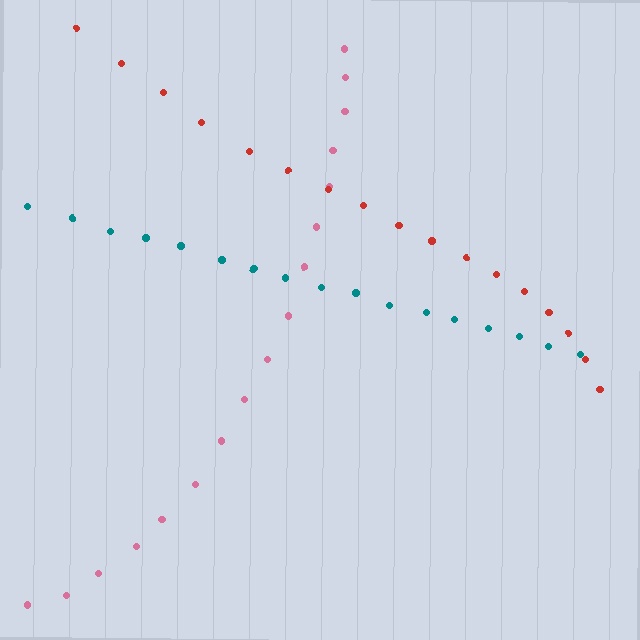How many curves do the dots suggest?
There are 3 distinct paths.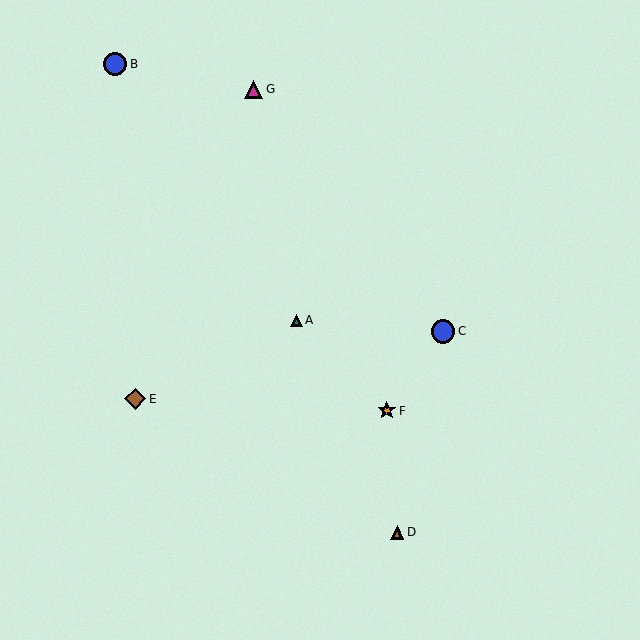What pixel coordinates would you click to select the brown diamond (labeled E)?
Click at (135, 399) to select the brown diamond E.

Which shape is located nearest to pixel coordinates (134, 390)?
The brown diamond (labeled E) at (135, 399) is nearest to that location.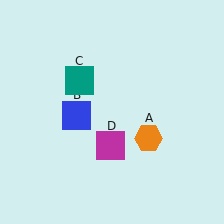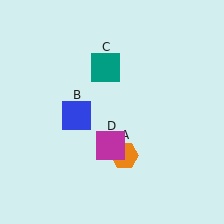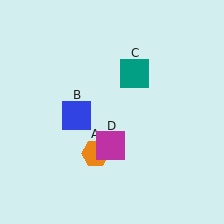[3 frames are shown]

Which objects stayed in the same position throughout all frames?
Blue square (object B) and magenta square (object D) remained stationary.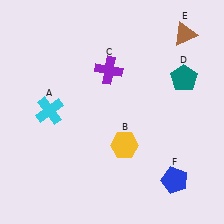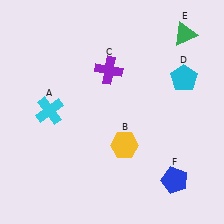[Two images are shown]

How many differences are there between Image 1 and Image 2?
There are 2 differences between the two images.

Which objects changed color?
D changed from teal to cyan. E changed from brown to green.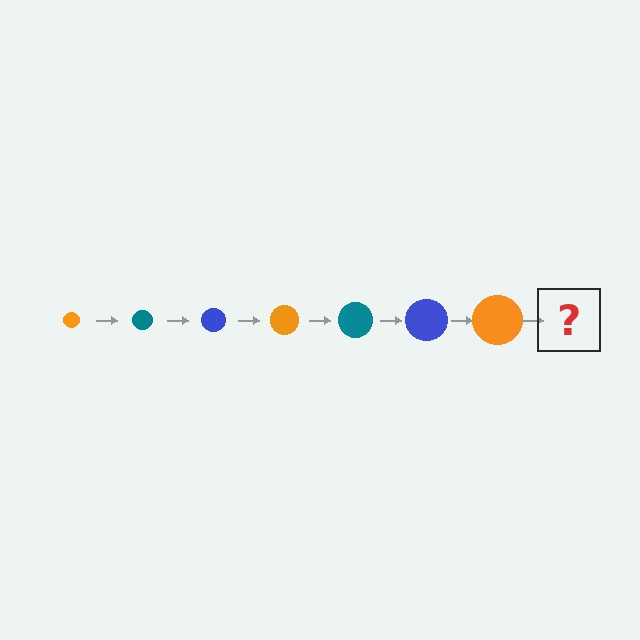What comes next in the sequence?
The next element should be a teal circle, larger than the previous one.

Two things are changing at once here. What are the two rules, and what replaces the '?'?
The two rules are that the circle grows larger each step and the color cycles through orange, teal, and blue. The '?' should be a teal circle, larger than the previous one.